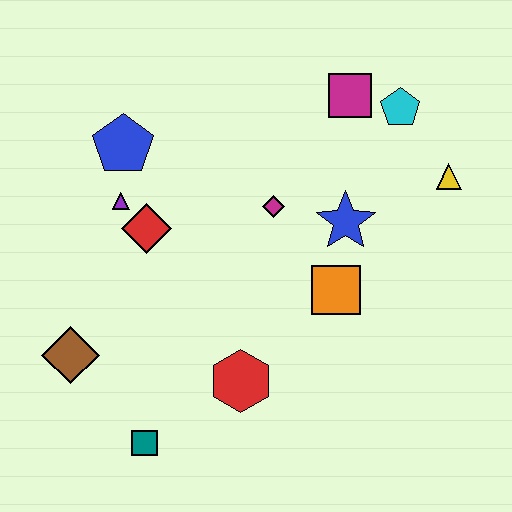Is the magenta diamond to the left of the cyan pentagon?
Yes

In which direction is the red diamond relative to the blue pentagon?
The red diamond is below the blue pentagon.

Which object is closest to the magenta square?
The cyan pentagon is closest to the magenta square.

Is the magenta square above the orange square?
Yes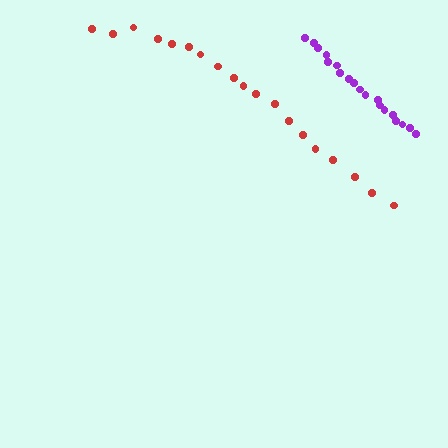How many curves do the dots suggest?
There are 2 distinct paths.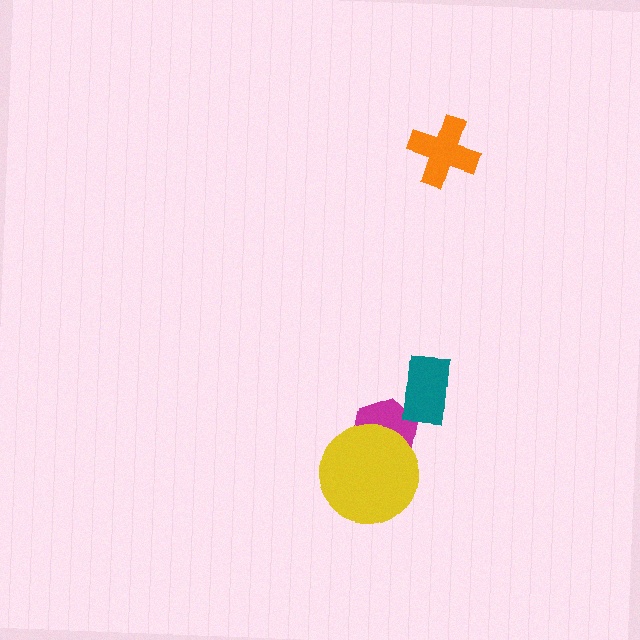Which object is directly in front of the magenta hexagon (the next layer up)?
The yellow circle is directly in front of the magenta hexagon.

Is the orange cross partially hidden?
No, no other shape covers it.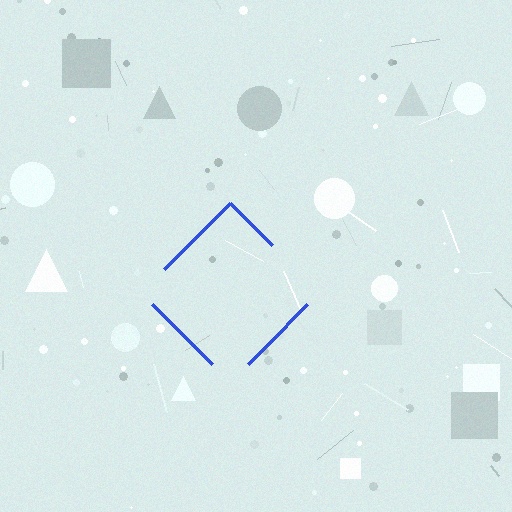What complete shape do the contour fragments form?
The contour fragments form a diamond.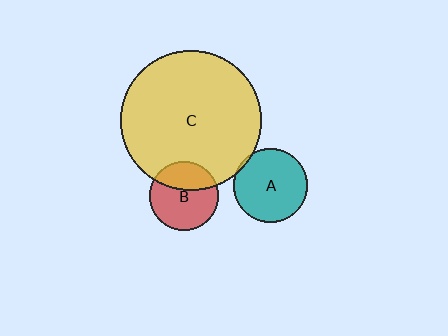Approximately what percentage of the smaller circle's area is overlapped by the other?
Approximately 35%.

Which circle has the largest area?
Circle C (yellow).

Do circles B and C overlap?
Yes.